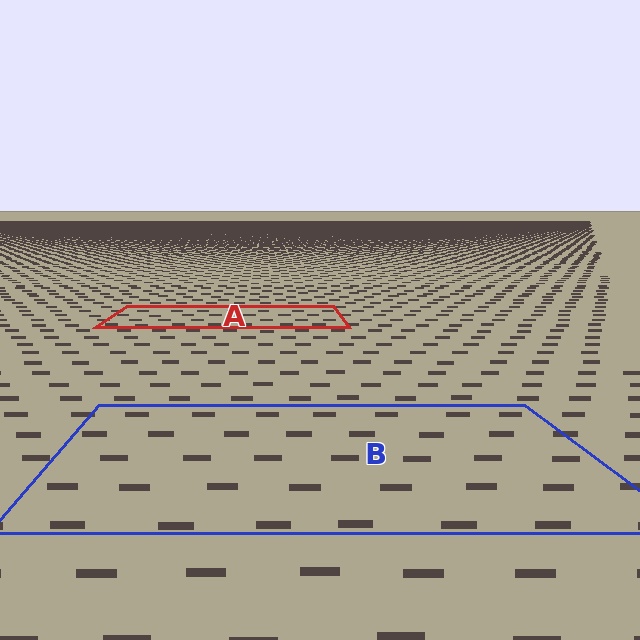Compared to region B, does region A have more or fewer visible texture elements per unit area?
Region A has more texture elements per unit area — they are packed more densely because it is farther away.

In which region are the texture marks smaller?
The texture marks are smaller in region A, because it is farther away.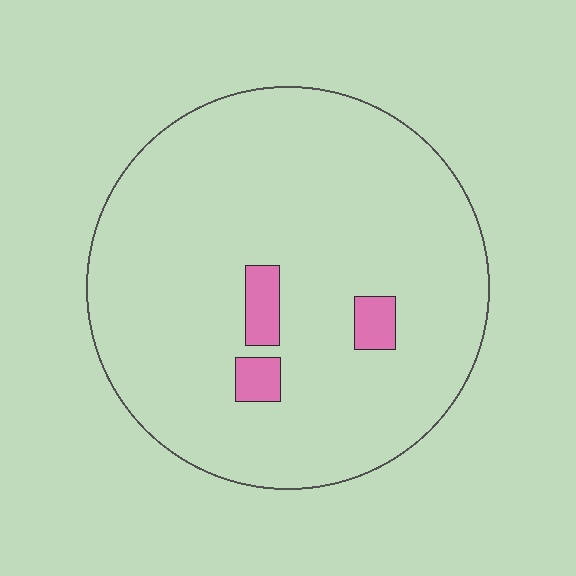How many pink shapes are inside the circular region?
3.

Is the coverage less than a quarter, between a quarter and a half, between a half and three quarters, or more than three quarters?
Less than a quarter.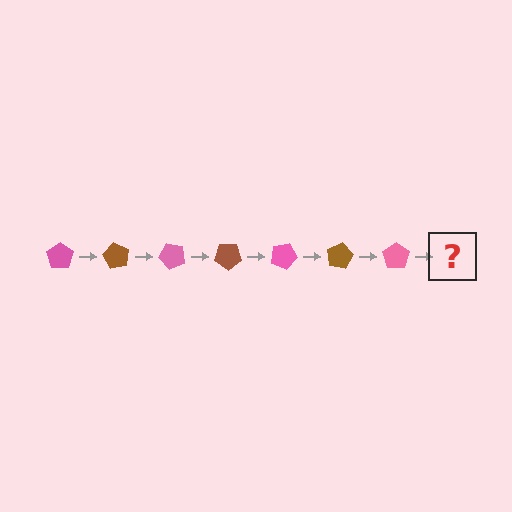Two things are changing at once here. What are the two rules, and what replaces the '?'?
The two rules are that it rotates 60 degrees each step and the color cycles through pink and brown. The '?' should be a brown pentagon, rotated 420 degrees from the start.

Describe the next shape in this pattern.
It should be a brown pentagon, rotated 420 degrees from the start.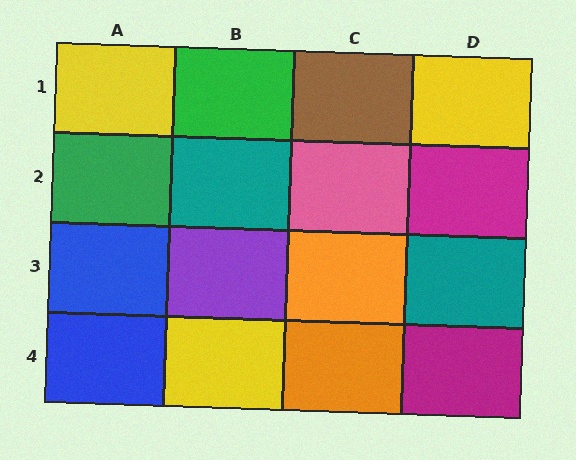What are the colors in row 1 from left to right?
Yellow, green, brown, yellow.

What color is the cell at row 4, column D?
Magenta.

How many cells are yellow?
3 cells are yellow.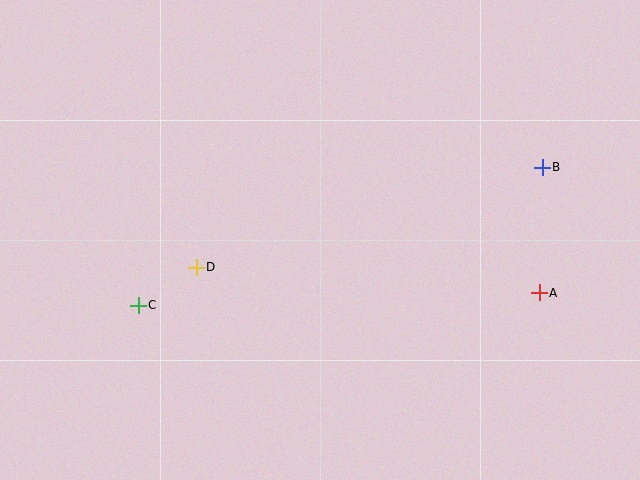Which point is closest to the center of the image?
Point D at (196, 267) is closest to the center.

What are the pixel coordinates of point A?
Point A is at (539, 293).